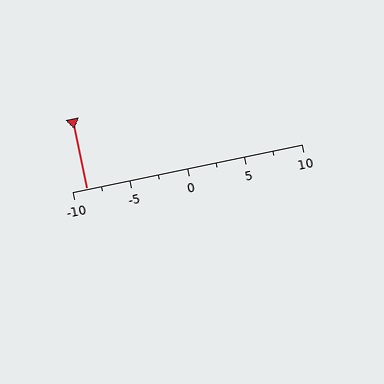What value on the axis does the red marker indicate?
The marker indicates approximately -8.8.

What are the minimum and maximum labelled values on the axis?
The axis runs from -10 to 10.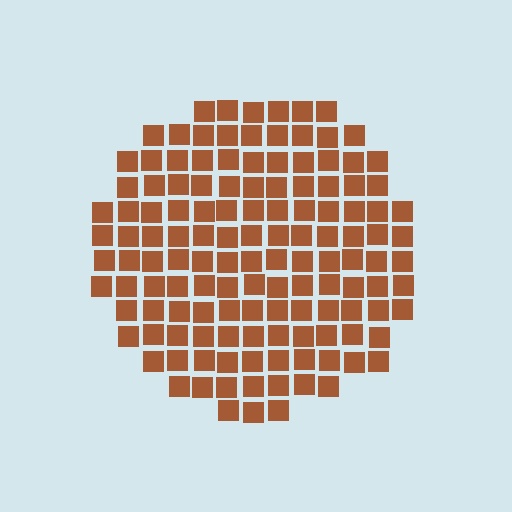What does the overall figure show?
The overall figure shows a circle.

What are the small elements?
The small elements are squares.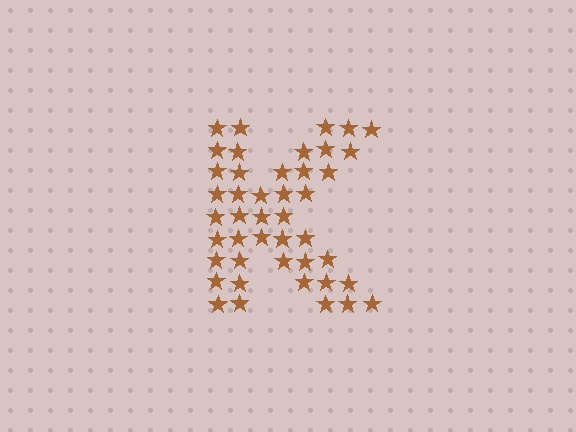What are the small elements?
The small elements are stars.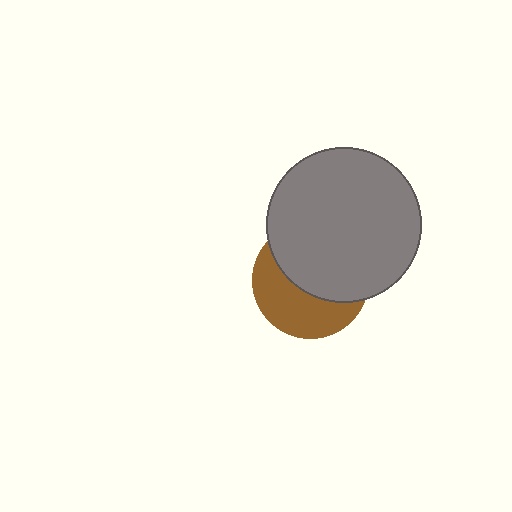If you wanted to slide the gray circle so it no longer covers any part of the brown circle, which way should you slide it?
Slide it up — that is the most direct way to separate the two shapes.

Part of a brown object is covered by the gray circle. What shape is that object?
It is a circle.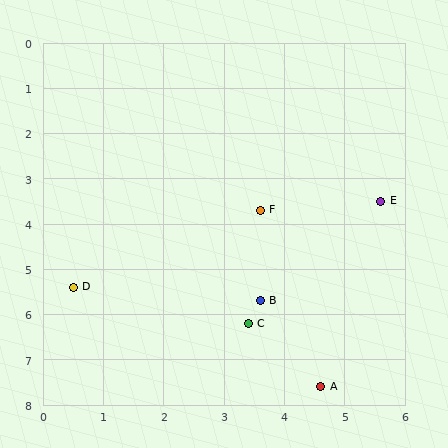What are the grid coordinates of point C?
Point C is at approximately (3.4, 6.2).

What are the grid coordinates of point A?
Point A is at approximately (4.6, 7.6).